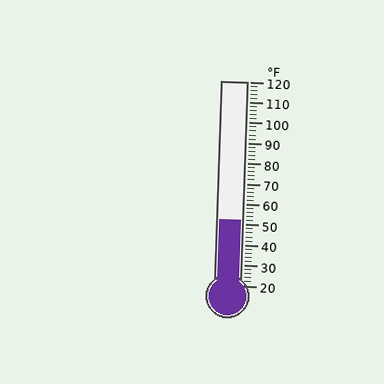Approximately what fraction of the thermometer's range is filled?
The thermometer is filled to approximately 30% of its range.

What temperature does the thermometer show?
The thermometer shows approximately 52°F.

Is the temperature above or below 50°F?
The temperature is above 50°F.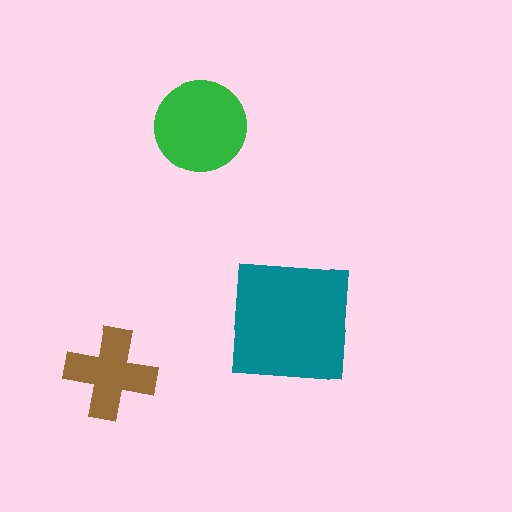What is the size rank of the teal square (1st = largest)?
1st.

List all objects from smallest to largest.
The brown cross, the green circle, the teal square.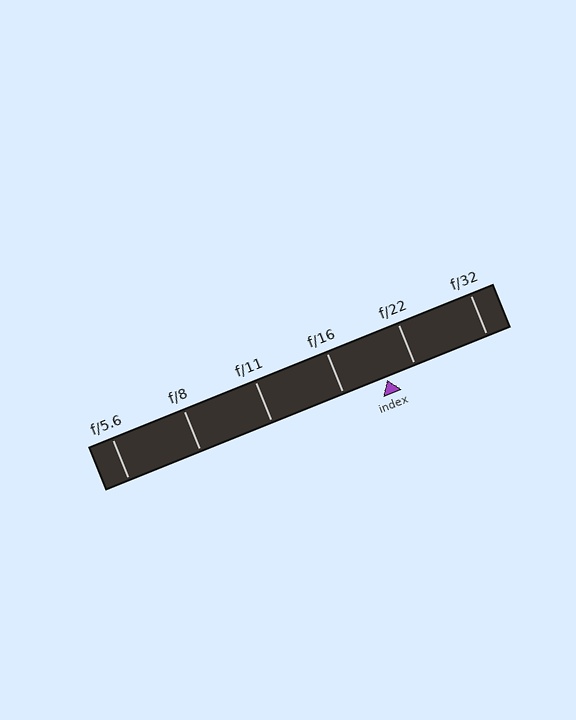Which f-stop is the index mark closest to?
The index mark is closest to f/22.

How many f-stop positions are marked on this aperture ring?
There are 6 f-stop positions marked.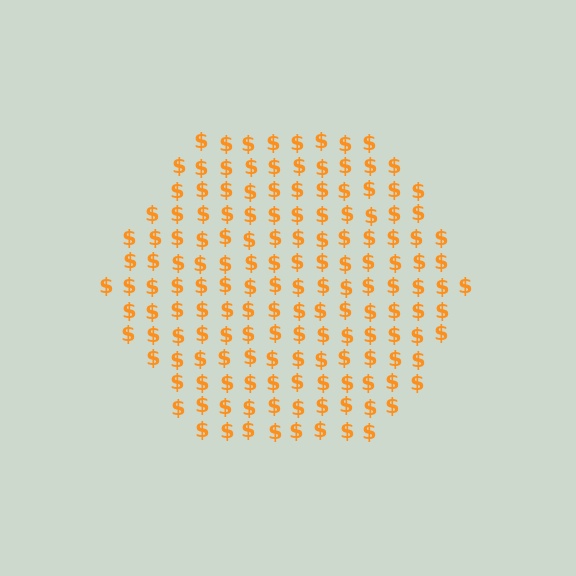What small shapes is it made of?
It is made of small dollar signs.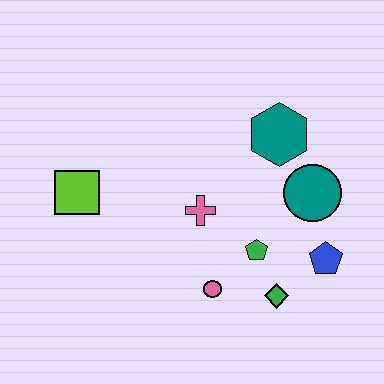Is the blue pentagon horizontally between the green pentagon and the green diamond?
No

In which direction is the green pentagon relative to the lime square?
The green pentagon is to the right of the lime square.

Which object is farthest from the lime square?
The blue pentagon is farthest from the lime square.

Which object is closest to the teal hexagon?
The teal circle is closest to the teal hexagon.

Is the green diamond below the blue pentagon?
Yes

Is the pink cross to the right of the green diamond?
No